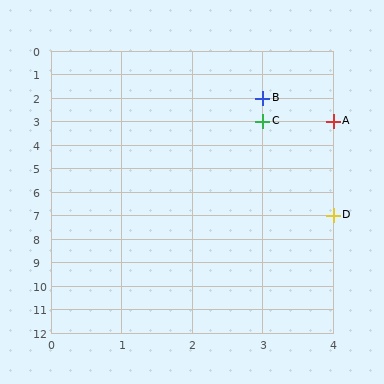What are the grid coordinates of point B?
Point B is at grid coordinates (3, 2).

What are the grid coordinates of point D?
Point D is at grid coordinates (4, 7).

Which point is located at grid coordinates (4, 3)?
Point A is at (4, 3).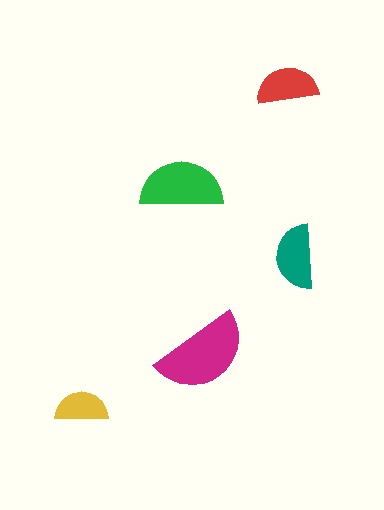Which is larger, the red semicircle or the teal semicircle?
The teal one.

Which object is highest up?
The red semicircle is topmost.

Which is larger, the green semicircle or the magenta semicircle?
The magenta one.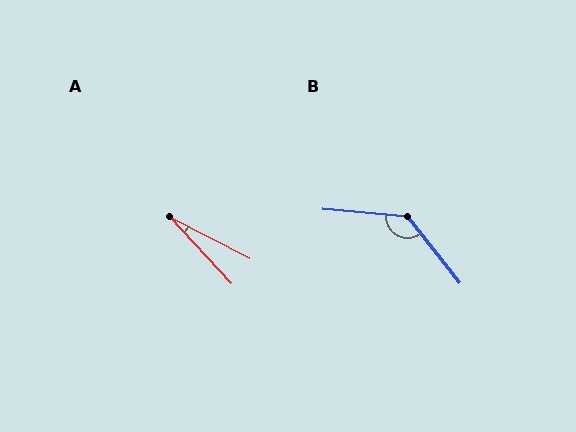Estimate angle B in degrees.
Approximately 133 degrees.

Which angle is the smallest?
A, at approximately 20 degrees.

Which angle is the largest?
B, at approximately 133 degrees.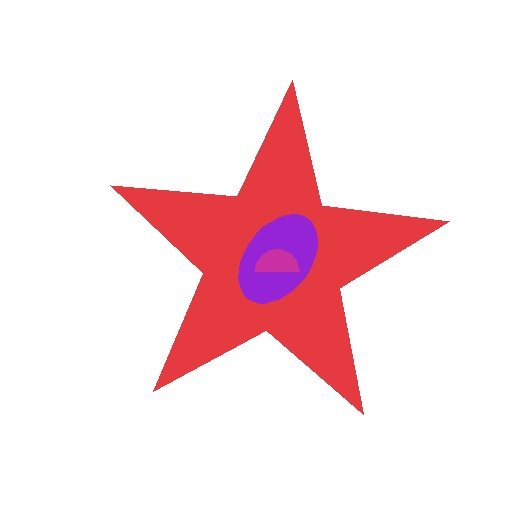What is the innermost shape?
The magenta semicircle.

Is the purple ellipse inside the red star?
Yes.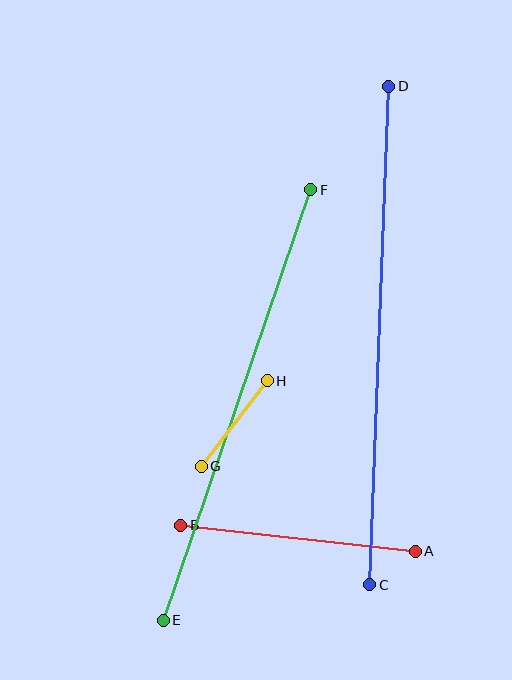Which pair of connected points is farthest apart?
Points C and D are farthest apart.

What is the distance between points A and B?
The distance is approximately 236 pixels.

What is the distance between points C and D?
The distance is approximately 499 pixels.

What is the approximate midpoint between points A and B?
The midpoint is at approximately (298, 538) pixels.